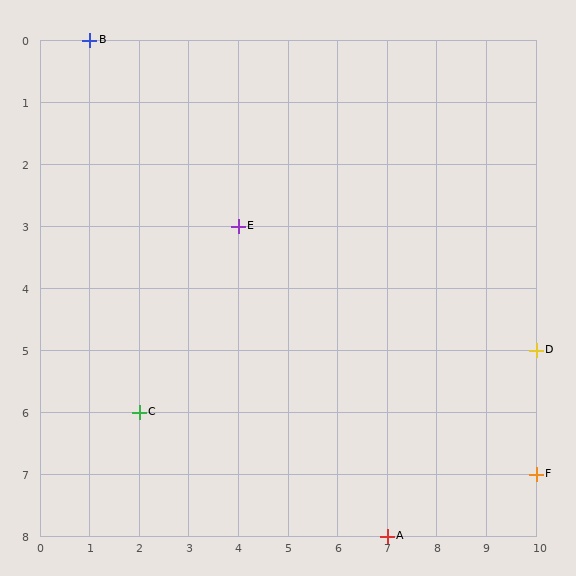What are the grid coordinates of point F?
Point F is at grid coordinates (10, 7).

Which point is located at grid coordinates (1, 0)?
Point B is at (1, 0).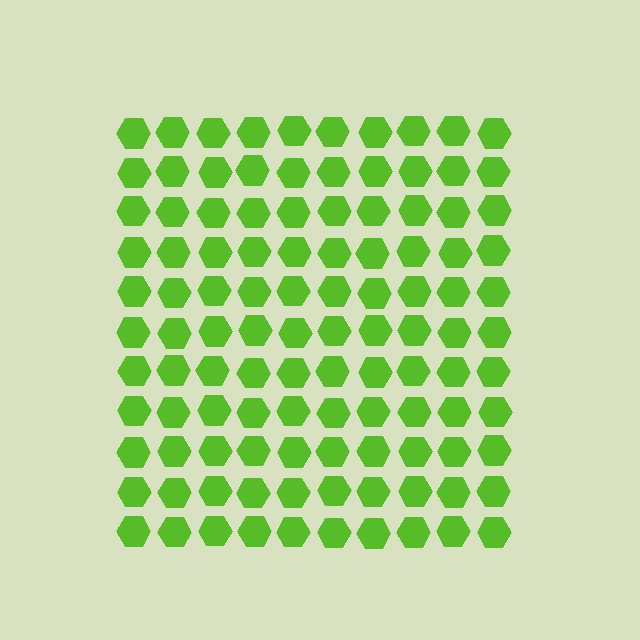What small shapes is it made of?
It is made of small hexagons.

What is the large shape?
The large shape is a square.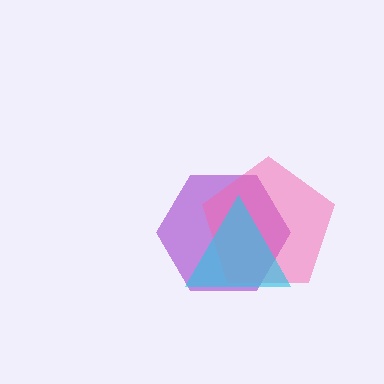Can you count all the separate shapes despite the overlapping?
Yes, there are 3 separate shapes.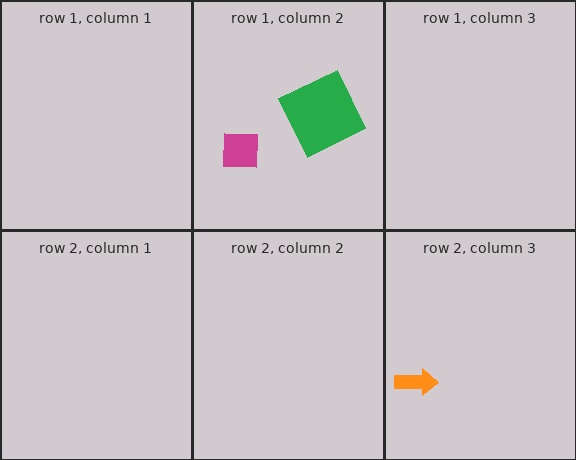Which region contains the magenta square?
The row 1, column 2 region.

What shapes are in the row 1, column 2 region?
The magenta square, the green square.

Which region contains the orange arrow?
The row 2, column 3 region.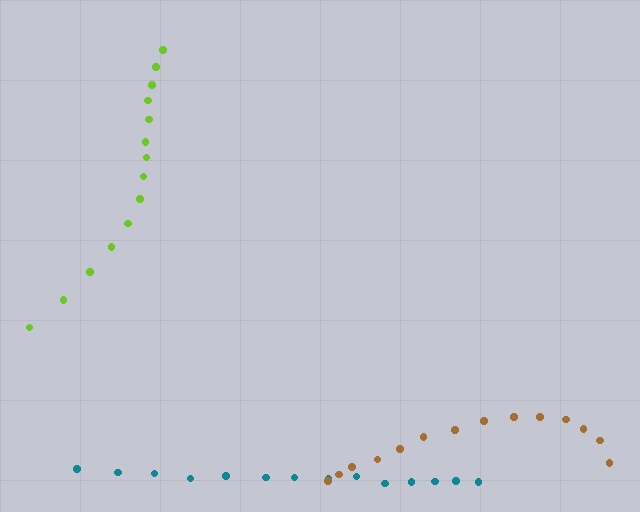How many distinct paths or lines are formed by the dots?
There are 3 distinct paths.